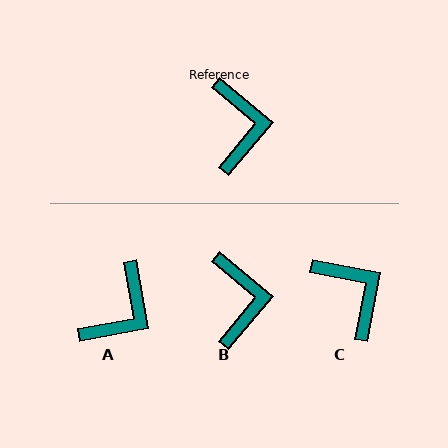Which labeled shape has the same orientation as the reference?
B.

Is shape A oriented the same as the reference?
No, it is off by about 40 degrees.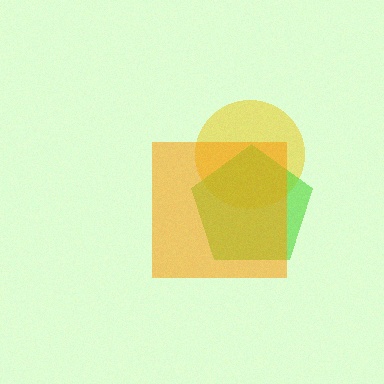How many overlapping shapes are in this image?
There are 3 overlapping shapes in the image.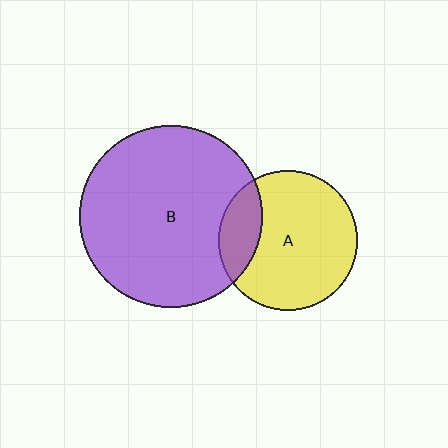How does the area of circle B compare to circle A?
Approximately 1.7 times.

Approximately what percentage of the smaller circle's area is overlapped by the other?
Approximately 20%.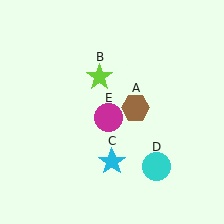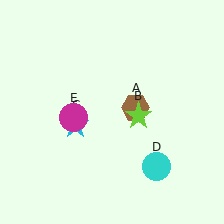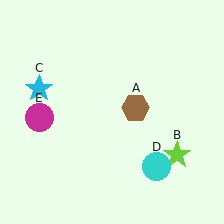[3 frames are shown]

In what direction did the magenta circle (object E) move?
The magenta circle (object E) moved left.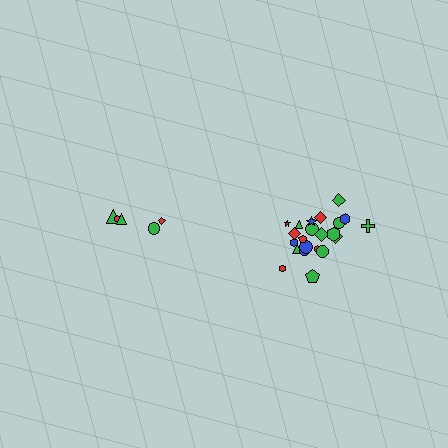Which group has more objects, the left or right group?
The right group.